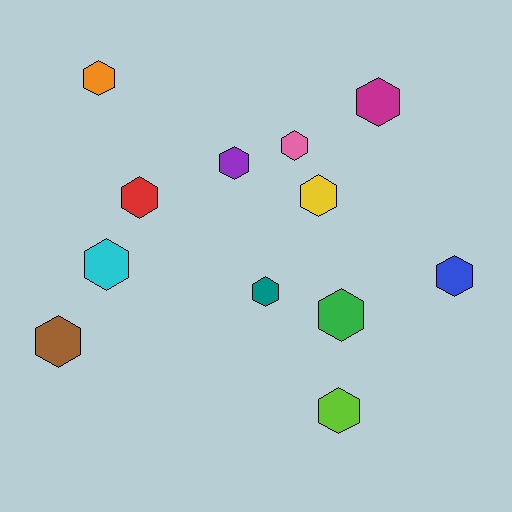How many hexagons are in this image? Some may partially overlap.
There are 12 hexagons.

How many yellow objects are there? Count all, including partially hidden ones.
There is 1 yellow object.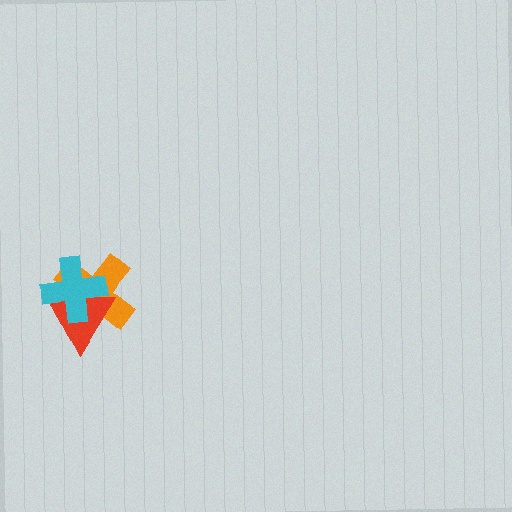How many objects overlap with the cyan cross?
2 objects overlap with the cyan cross.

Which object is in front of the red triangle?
The cyan cross is in front of the red triangle.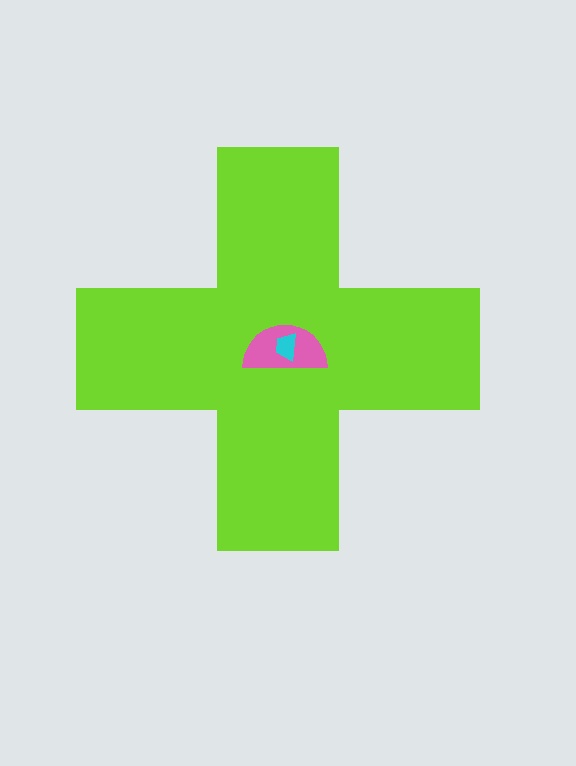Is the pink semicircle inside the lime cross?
Yes.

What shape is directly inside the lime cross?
The pink semicircle.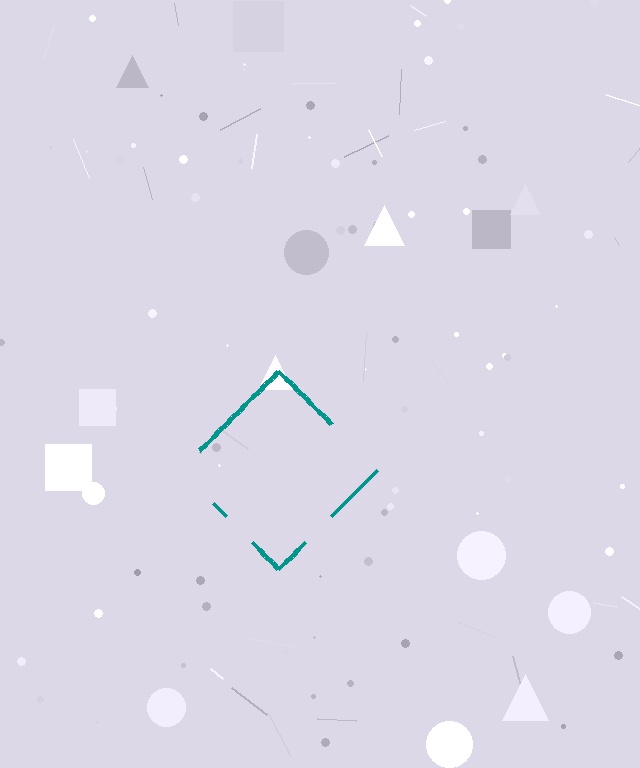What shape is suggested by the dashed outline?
The dashed outline suggests a diamond.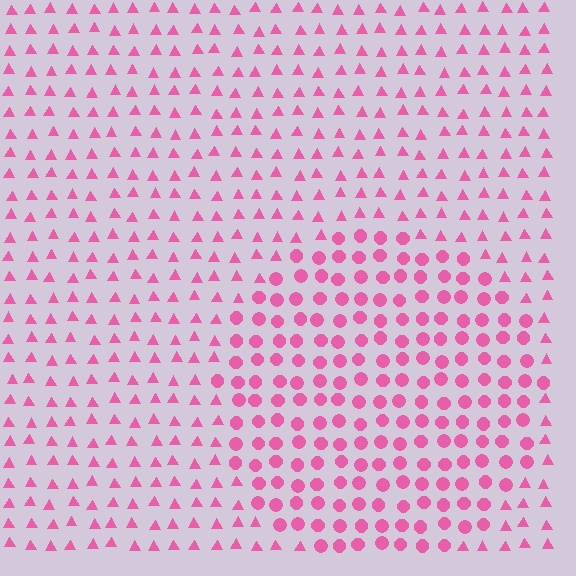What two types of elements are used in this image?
The image uses circles inside the circle region and triangles outside it.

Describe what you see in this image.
The image is filled with small pink elements arranged in a uniform grid. A circle-shaped region contains circles, while the surrounding area contains triangles. The boundary is defined purely by the change in element shape.